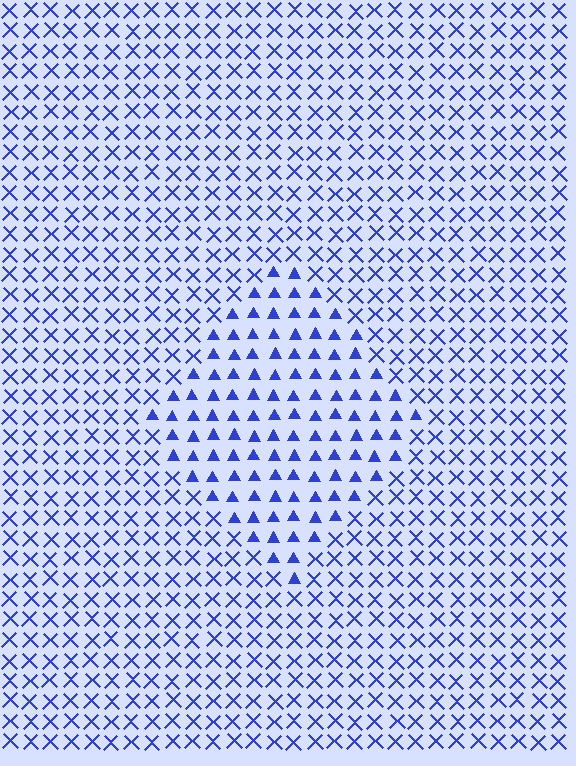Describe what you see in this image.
The image is filled with small blue elements arranged in a uniform grid. A diamond-shaped region contains triangles, while the surrounding area contains X marks. The boundary is defined purely by the change in element shape.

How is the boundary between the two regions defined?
The boundary is defined by a change in element shape: triangles inside vs. X marks outside. All elements share the same color and spacing.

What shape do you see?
I see a diamond.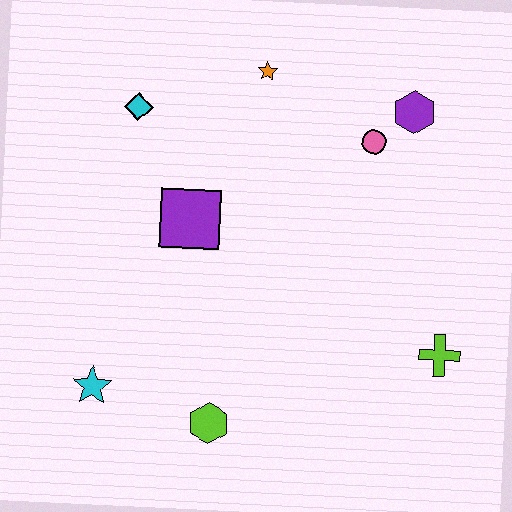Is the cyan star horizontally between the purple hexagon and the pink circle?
No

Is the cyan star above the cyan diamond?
No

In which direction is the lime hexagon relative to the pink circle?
The lime hexagon is below the pink circle.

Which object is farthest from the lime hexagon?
The purple hexagon is farthest from the lime hexagon.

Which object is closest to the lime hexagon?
The cyan star is closest to the lime hexagon.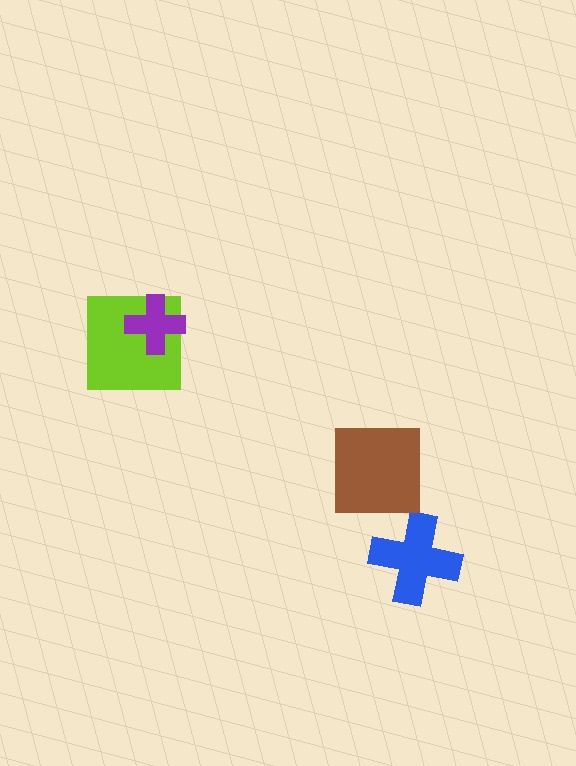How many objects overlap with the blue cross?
0 objects overlap with the blue cross.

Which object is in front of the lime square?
The purple cross is in front of the lime square.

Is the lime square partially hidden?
Yes, it is partially covered by another shape.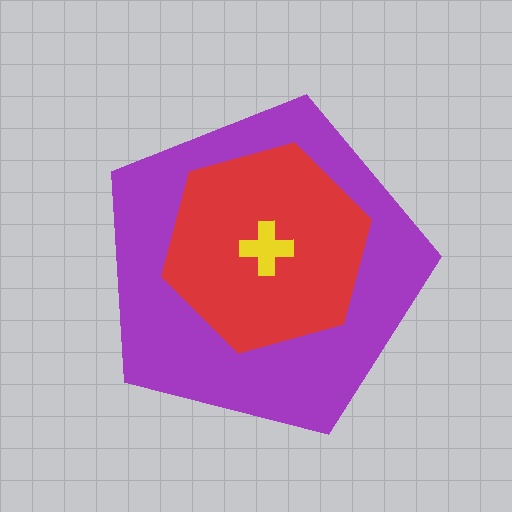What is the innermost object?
The yellow cross.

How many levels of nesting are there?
3.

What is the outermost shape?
The purple pentagon.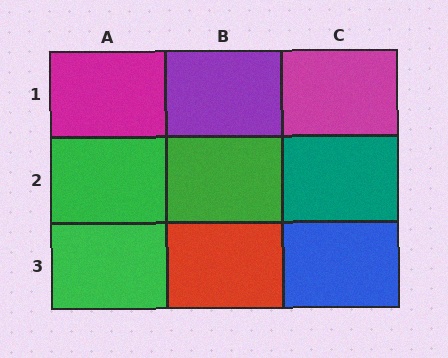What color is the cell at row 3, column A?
Green.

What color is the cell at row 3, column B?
Red.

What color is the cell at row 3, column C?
Blue.